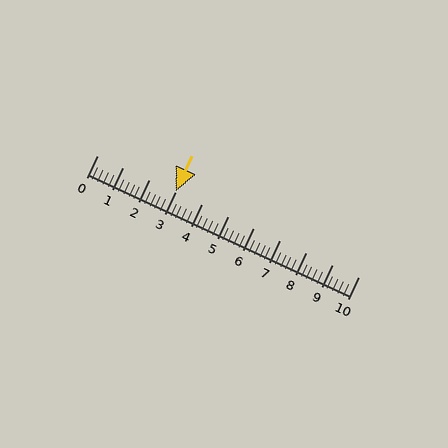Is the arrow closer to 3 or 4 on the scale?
The arrow is closer to 3.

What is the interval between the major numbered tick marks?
The major tick marks are spaced 1 units apart.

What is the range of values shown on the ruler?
The ruler shows values from 0 to 10.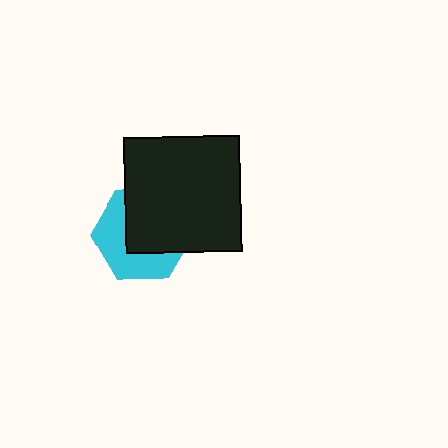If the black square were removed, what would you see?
You would see the complete cyan hexagon.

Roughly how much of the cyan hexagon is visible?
About half of it is visible (roughly 47%).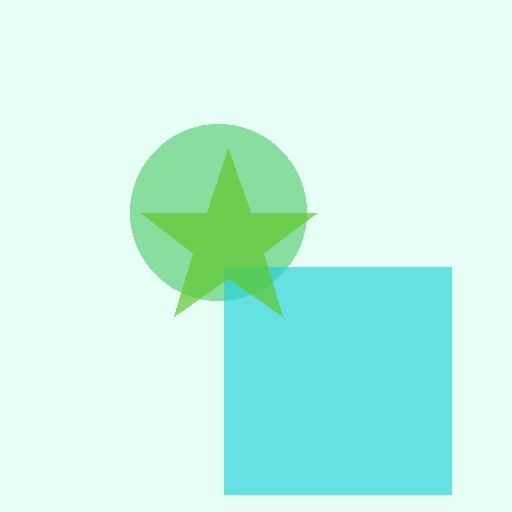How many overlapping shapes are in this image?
There are 3 overlapping shapes in the image.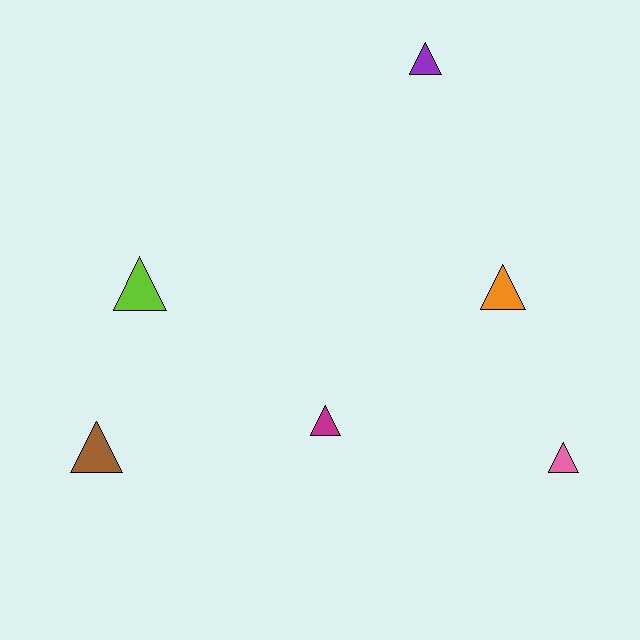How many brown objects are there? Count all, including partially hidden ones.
There is 1 brown object.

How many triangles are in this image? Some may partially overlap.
There are 6 triangles.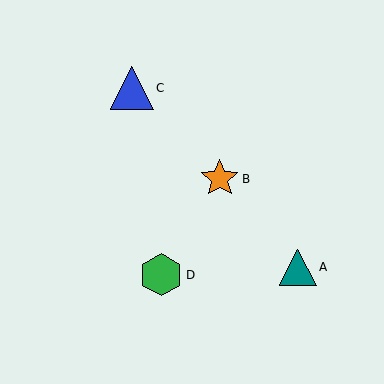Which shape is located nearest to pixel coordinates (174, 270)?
The green hexagon (labeled D) at (161, 275) is nearest to that location.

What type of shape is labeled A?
Shape A is a teal triangle.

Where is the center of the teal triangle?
The center of the teal triangle is at (298, 267).